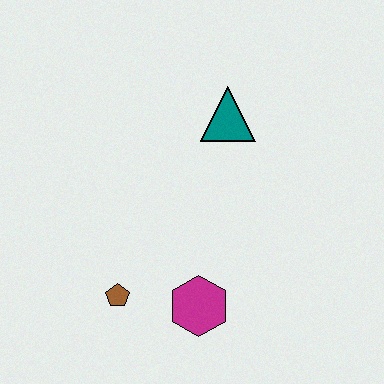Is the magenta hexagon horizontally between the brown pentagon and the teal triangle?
Yes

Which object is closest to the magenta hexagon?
The brown pentagon is closest to the magenta hexagon.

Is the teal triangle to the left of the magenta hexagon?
No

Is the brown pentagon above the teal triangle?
No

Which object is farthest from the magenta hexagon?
The teal triangle is farthest from the magenta hexagon.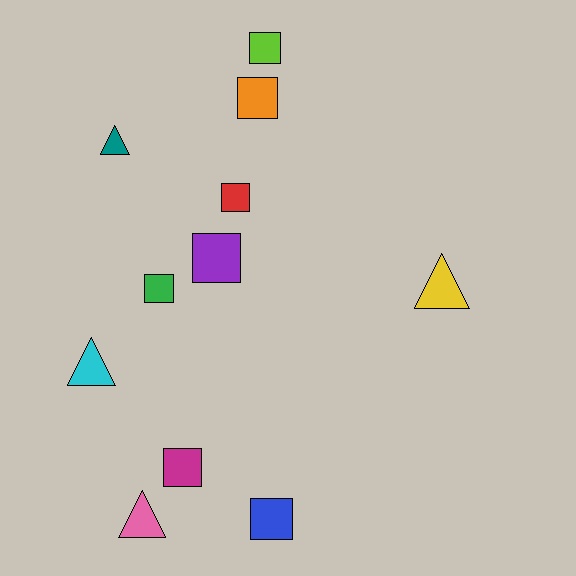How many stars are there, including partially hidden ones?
There are no stars.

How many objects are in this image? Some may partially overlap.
There are 11 objects.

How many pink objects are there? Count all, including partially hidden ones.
There is 1 pink object.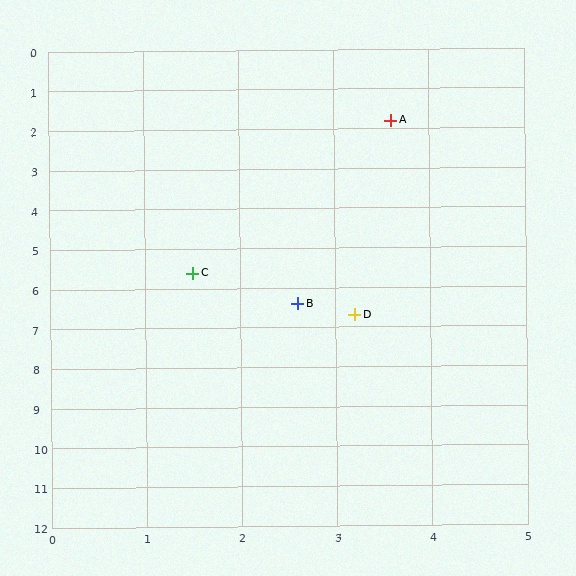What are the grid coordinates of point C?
Point C is at approximately (1.5, 5.6).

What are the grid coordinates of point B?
Point B is at approximately (2.6, 6.4).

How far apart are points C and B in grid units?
Points C and B are about 1.4 grid units apart.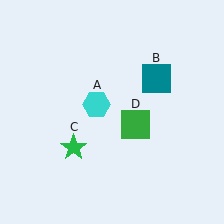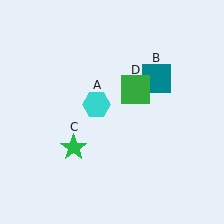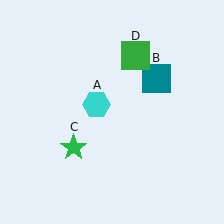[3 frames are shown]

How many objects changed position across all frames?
1 object changed position: green square (object D).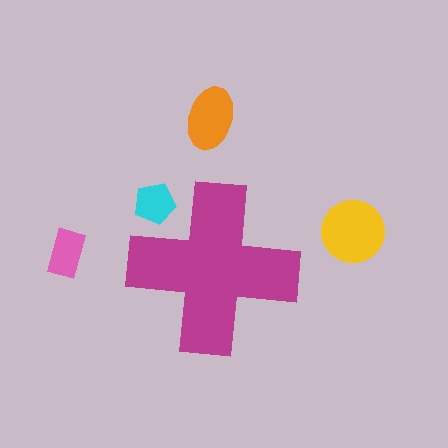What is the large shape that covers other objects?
A magenta cross.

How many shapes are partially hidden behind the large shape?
1 shape is partially hidden.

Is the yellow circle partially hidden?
No, the yellow circle is fully visible.